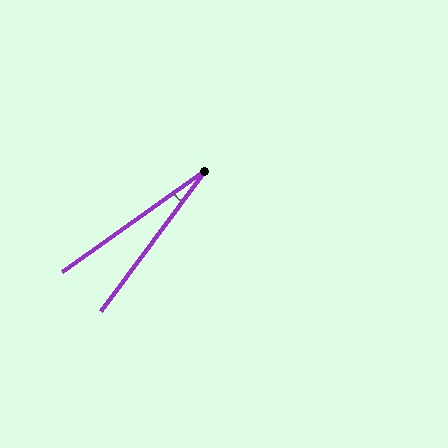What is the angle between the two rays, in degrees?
Approximately 18 degrees.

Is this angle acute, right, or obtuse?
It is acute.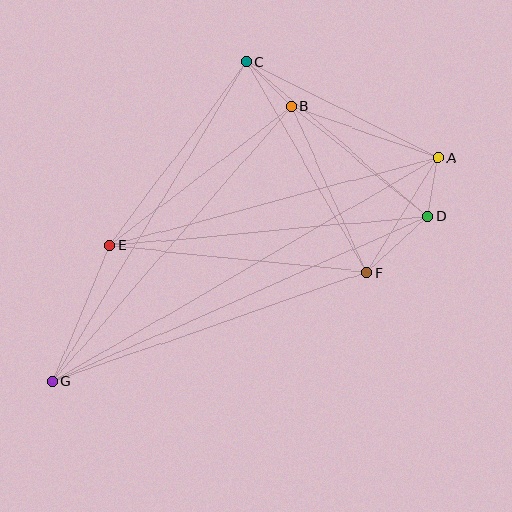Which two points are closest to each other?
Points A and D are closest to each other.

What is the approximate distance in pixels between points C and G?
The distance between C and G is approximately 374 pixels.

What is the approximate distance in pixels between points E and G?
The distance between E and G is approximately 147 pixels.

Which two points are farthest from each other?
Points A and G are farthest from each other.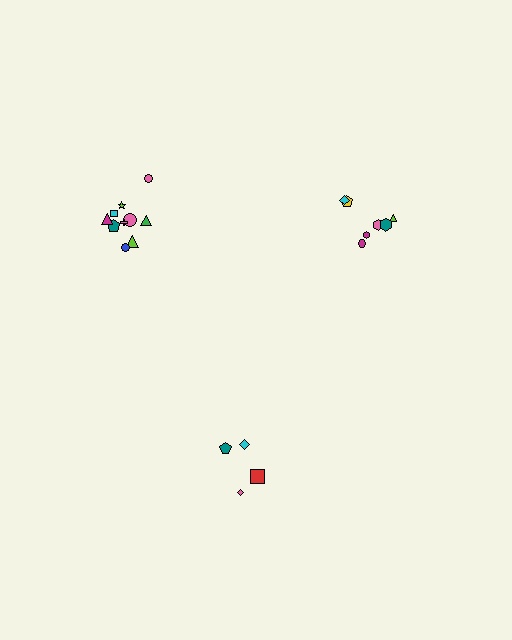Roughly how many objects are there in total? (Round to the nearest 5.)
Roughly 20 objects in total.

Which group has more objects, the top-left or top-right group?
The top-left group.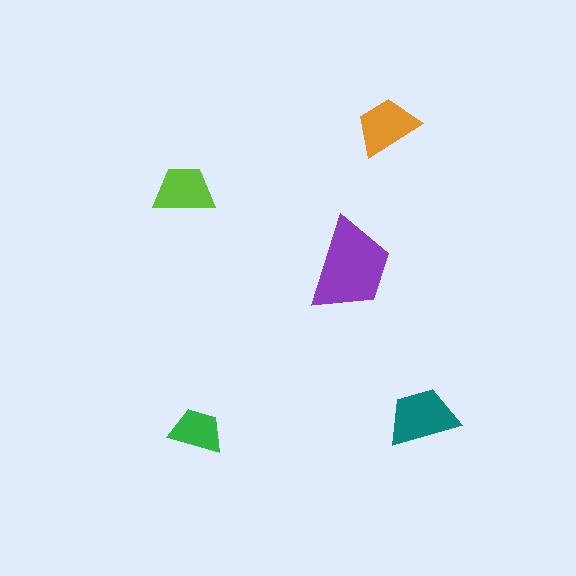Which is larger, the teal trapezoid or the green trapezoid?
The teal one.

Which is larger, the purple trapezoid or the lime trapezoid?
The purple one.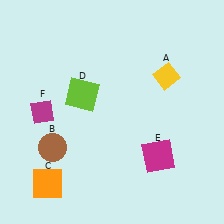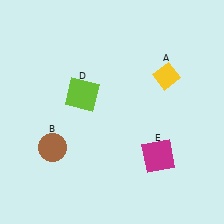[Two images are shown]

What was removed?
The orange square (C), the magenta diamond (F) were removed in Image 2.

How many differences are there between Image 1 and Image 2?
There are 2 differences between the two images.